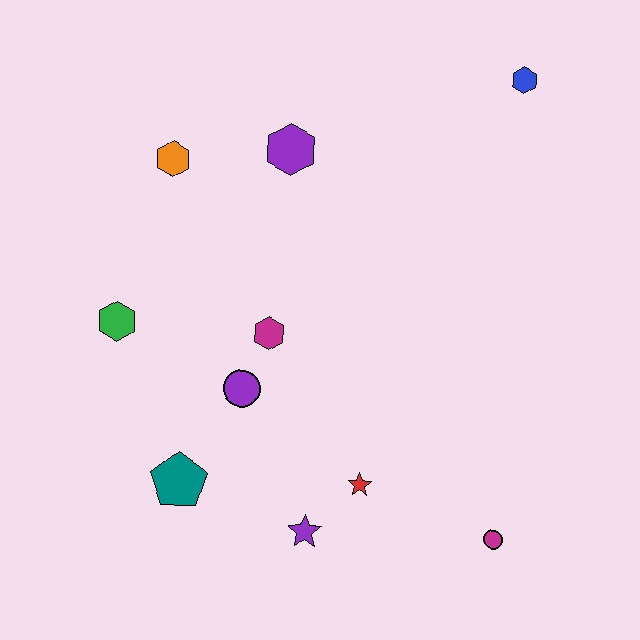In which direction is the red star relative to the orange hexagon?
The red star is below the orange hexagon.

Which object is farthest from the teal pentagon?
The blue hexagon is farthest from the teal pentagon.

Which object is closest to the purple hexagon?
The orange hexagon is closest to the purple hexagon.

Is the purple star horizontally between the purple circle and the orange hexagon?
No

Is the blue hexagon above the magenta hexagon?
Yes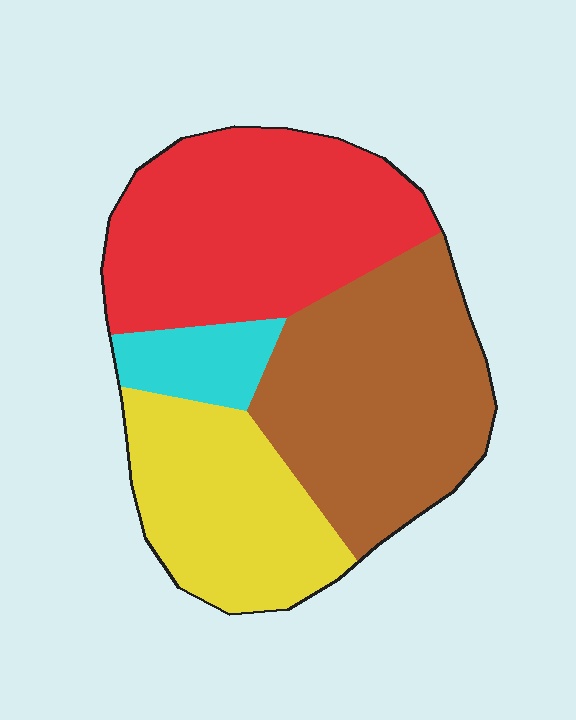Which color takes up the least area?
Cyan, at roughly 10%.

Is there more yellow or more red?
Red.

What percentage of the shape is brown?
Brown takes up about one third (1/3) of the shape.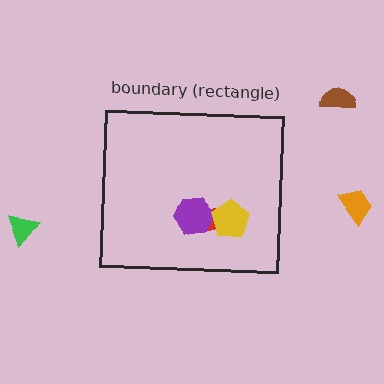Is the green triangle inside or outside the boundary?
Outside.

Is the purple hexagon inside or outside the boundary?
Inside.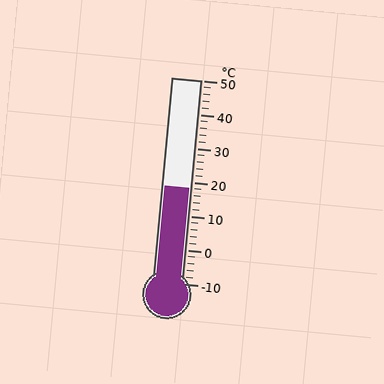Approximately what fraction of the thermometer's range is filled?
The thermometer is filled to approximately 45% of its range.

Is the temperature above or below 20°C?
The temperature is below 20°C.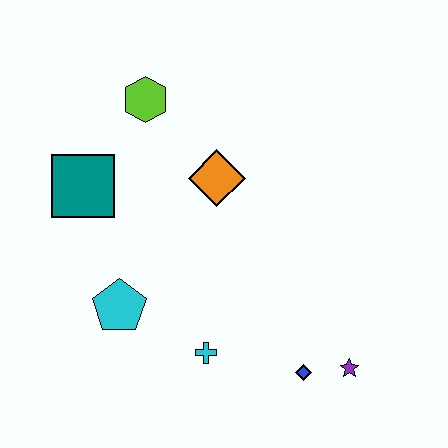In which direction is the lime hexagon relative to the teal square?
The lime hexagon is above the teal square.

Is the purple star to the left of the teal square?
No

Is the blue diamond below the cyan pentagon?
Yes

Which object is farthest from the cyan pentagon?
The purple star is farthest from the cyan pentagon.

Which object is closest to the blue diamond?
The purple star is closest to the blue diamond.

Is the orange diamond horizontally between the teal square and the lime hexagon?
No